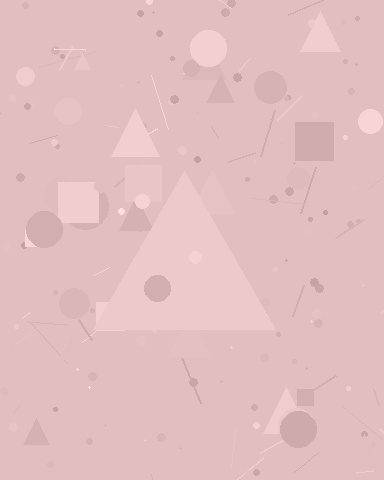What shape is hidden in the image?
A triangle is hidden in the image.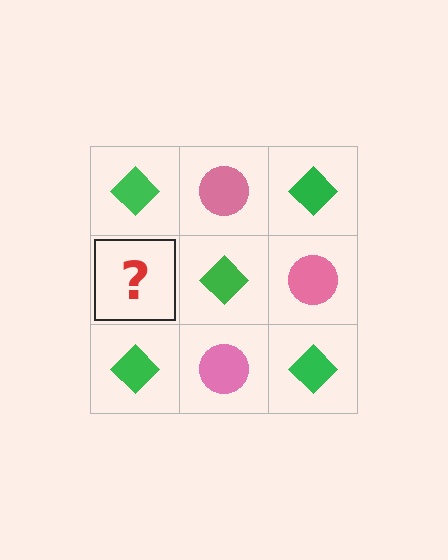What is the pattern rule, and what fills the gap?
The rule is that it alternates green diamond and pink circle in a checkerboard pattern. The gap should be filled with a pink circle.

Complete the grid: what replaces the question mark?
The question mark should be replaced with a pink circle.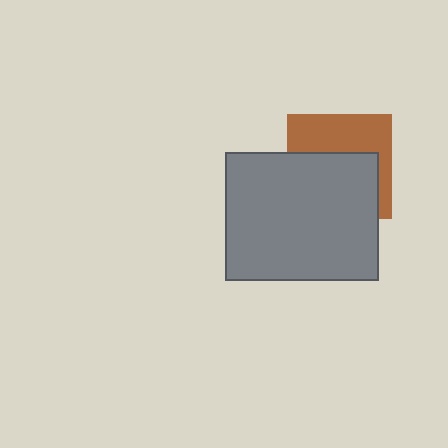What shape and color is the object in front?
The object in front is a gray rectangle.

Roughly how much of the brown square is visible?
A small part of it is visible (roughly 43%).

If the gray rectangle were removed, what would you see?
You would see the complete brown square.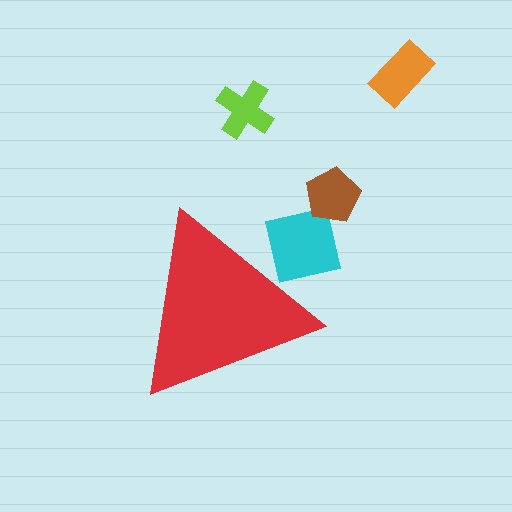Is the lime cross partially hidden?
No, the lime cross is fully visible.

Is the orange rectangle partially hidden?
No, the orange rectangle is fully visible.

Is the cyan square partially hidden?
Yes, the cyan square is partially hidden behind the red triangle.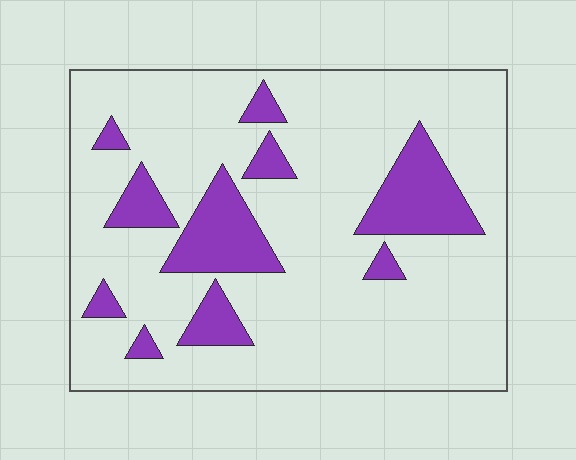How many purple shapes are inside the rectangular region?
10.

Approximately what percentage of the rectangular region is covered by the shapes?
Approximately 20%.